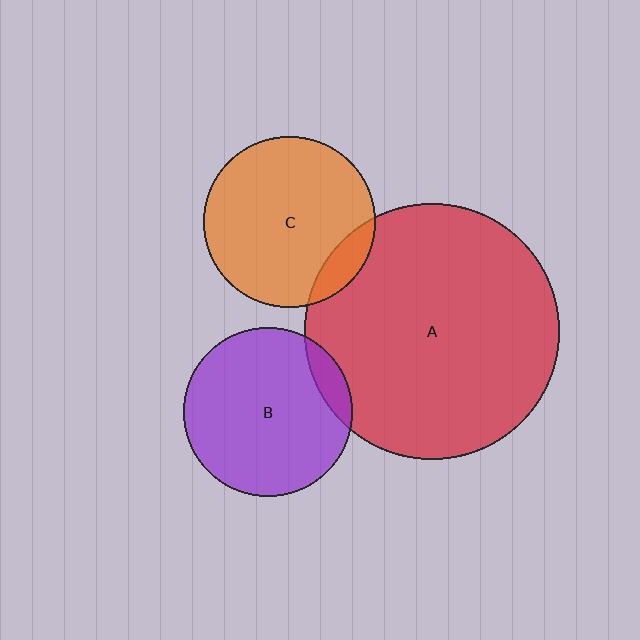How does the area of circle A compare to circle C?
Approximately 2.2 times.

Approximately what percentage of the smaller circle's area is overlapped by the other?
Approximately 10%.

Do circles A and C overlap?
Yes.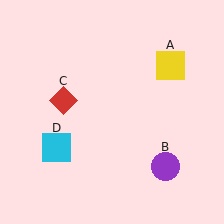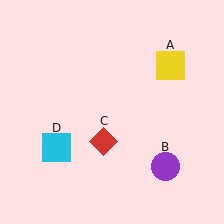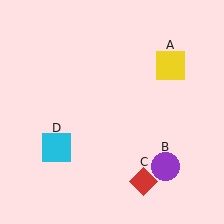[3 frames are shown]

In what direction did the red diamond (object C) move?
The red diamond (object C) moved down and to the right.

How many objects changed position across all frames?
1 object changed position: red diamond (object C).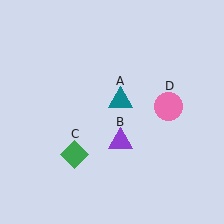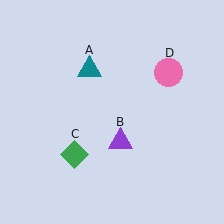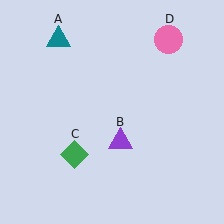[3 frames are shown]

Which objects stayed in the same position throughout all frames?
Purple triangle (object B) and green diamond (object C) remained stationary.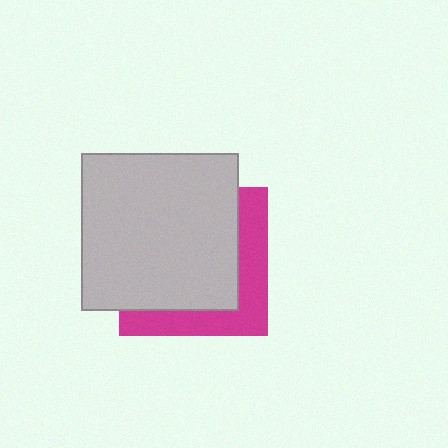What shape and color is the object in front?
The object in front is a light gray square.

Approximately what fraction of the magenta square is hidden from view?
Roughly 68% of the magenta square is hidden behind the light gray square.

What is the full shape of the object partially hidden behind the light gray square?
The partially hidden object is a magenta square.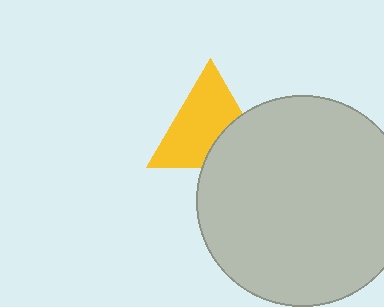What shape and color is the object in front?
The object in front is a light gray circle.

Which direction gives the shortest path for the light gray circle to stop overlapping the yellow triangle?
Moving toward the lower-right gives the shortest separation.